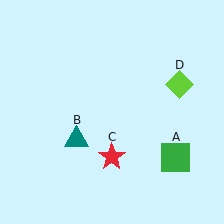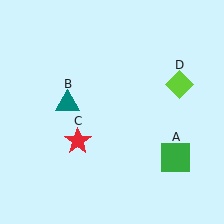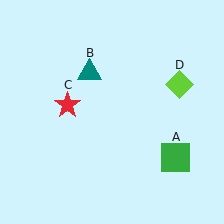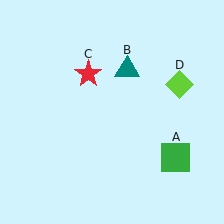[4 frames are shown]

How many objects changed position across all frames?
2 objects changed position: teal triangle (object B), red star (object C).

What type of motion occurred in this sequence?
The teal triangle (object B), red star (object C) rotated clockwise around the center of the scene.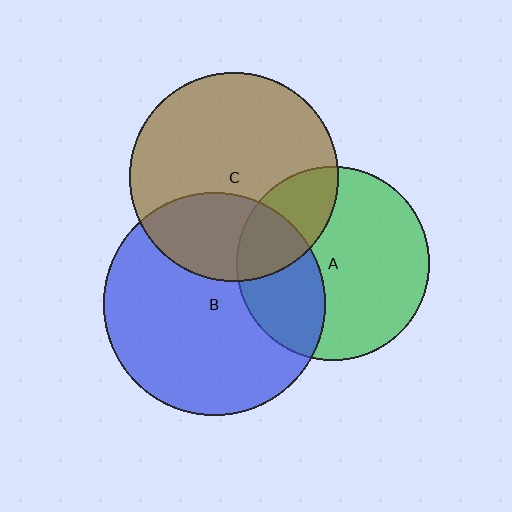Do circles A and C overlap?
Yes.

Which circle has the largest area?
Circle B (blue).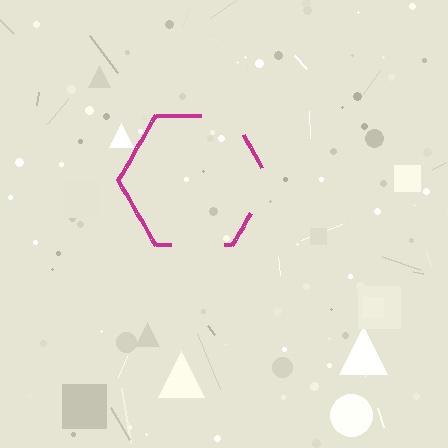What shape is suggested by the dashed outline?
The dashed outline suggests a hexagon.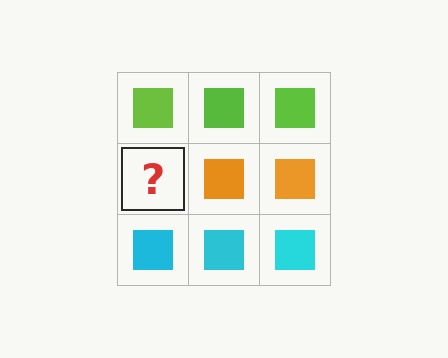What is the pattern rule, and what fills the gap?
The rule is that each row has a consistent color. The gap should be filled with an orange square.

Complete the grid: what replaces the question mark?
The question mark should be replaced with an orange square.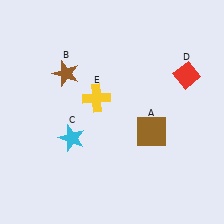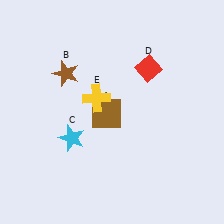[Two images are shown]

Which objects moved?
The objects that moved are: the brown square (A), the red diamond (D).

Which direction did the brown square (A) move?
The brown square (A) moved left.